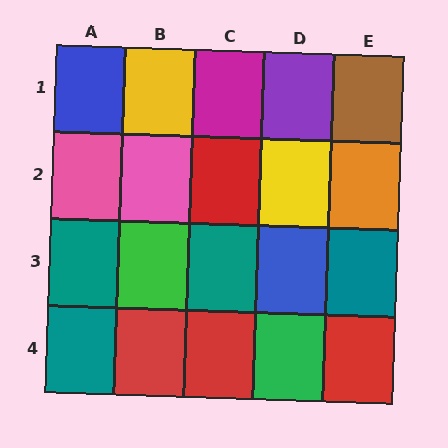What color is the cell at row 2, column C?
Red.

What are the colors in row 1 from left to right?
Blue, yellow, magenta, purple, brown.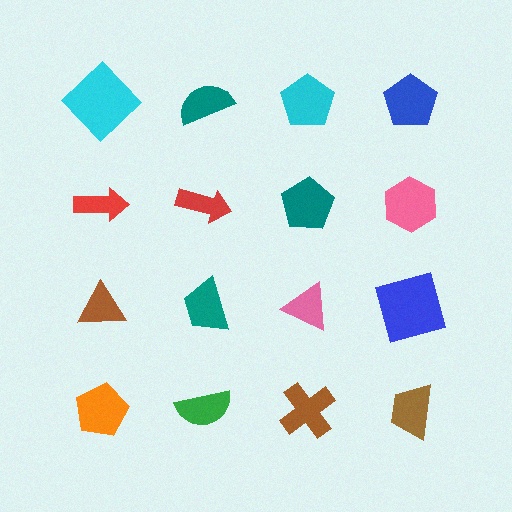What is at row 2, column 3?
A teal pentagon.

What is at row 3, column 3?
A pink triangle.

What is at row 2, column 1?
A red arrow.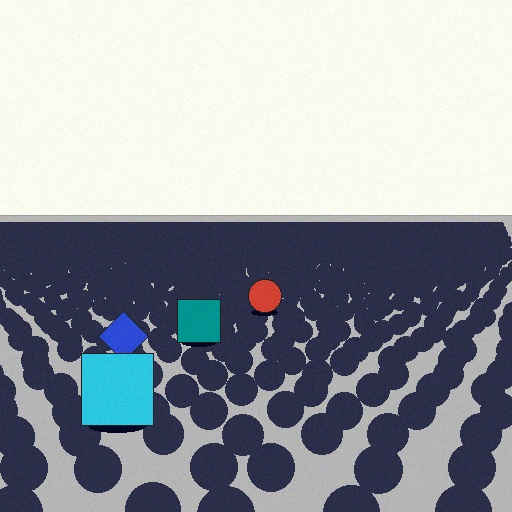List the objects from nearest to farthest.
From nearest to farthest: the cyan square, the blue diamond, the teal square, the red circle.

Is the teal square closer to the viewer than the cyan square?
No. The cyan square is closer — you can tell from the texture gradient: the ground texture is coarser near it.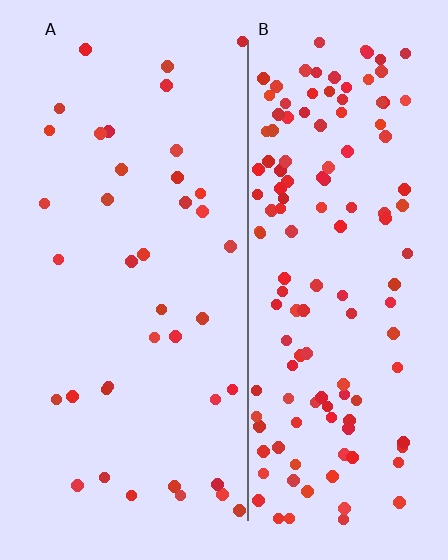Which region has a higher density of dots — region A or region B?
B (the right).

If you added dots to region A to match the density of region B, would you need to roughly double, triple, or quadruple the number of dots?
Approximately quadruple.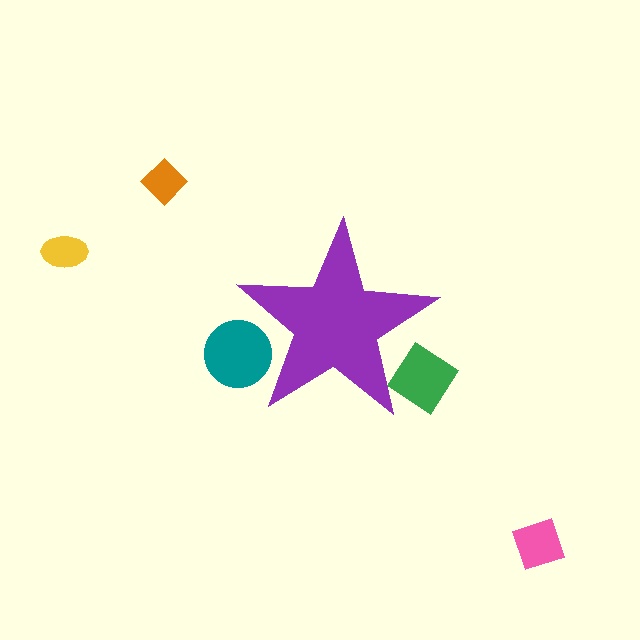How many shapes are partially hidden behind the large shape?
2 shapes are partially hidden.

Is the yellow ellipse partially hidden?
No, the yellow ellipse is fully visible.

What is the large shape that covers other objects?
A purple star.